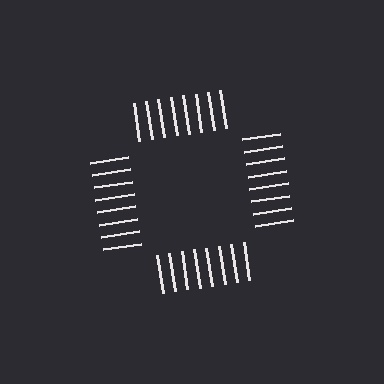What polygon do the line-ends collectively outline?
An illusory square — the line segments terminate on its edges but no continuous stroke is drawn.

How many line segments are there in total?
32 — 8 along each of the 4 edges.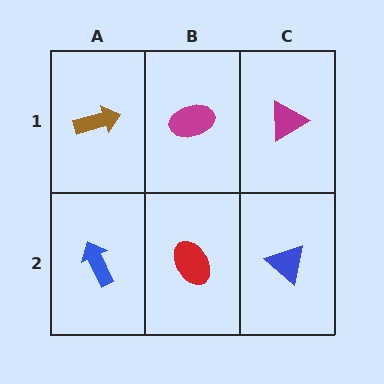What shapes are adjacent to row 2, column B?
A magenta ellipse (row 1, column B), a blue arrow (row 2, column A), a blue triangle (row 2, column C).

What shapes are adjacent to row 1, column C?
A blue triangle (row 2, column C), a magenta ellipse (row 1, column B).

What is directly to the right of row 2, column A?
A red ellipse.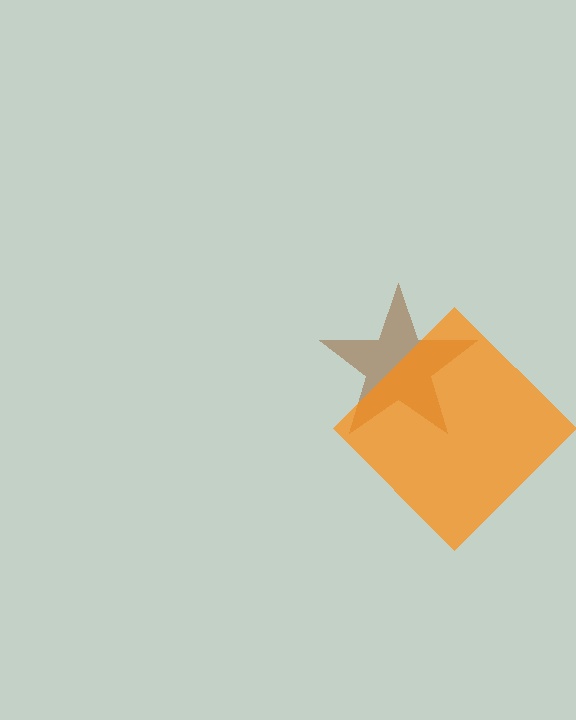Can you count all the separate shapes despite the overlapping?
Yes, there are 2 separate shapes.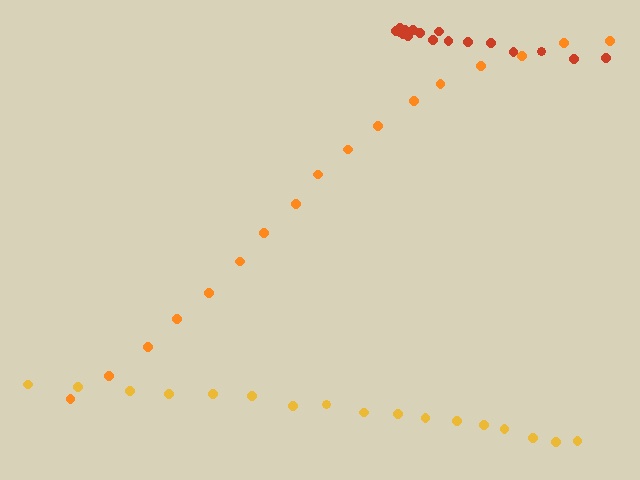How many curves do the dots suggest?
There are 3 distinct paths.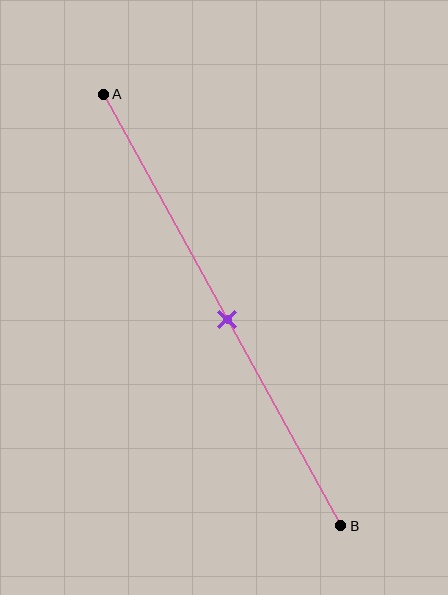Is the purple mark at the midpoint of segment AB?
Yes, the mark is approximately at the midpoint.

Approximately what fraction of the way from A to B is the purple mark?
The purple mark is approximately 50% of the way from A to B.